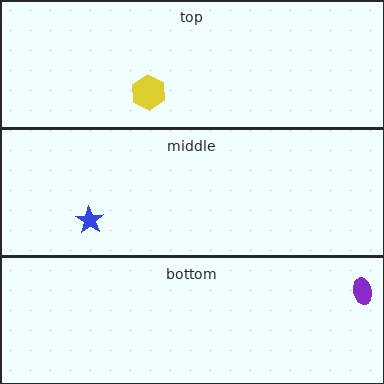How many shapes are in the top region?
1.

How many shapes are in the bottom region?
1.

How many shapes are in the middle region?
1.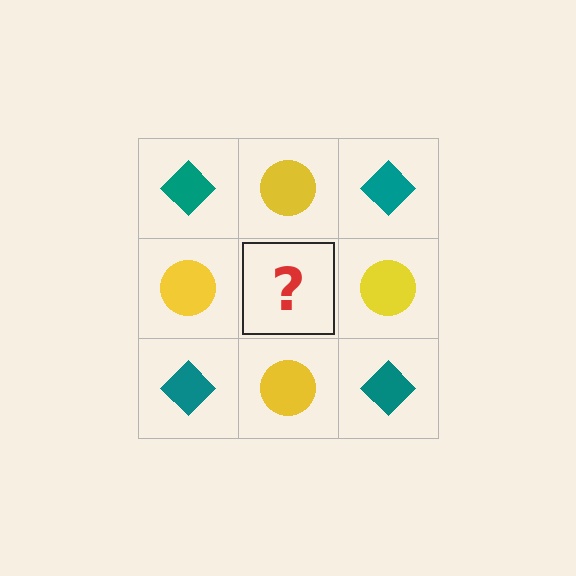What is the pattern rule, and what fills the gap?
The rule is that it alternates teal diamond and yellow circle in a checkerboard pattern. The gap should be filled with a teal diamond.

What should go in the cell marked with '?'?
The missing cell should contain a teal diamond.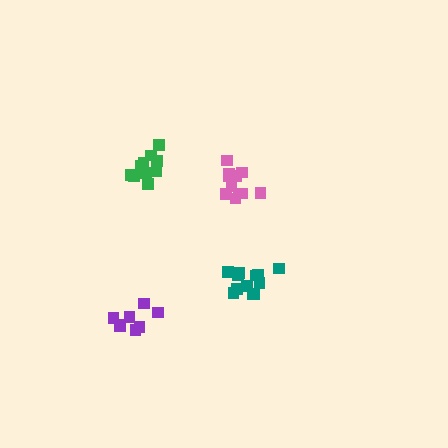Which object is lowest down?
The purple cluster is bottommost.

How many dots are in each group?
Group 1: 11 dots, Group 2: 13 dots, Group 3: 8 dots, Group 4: 10 dots (42 total).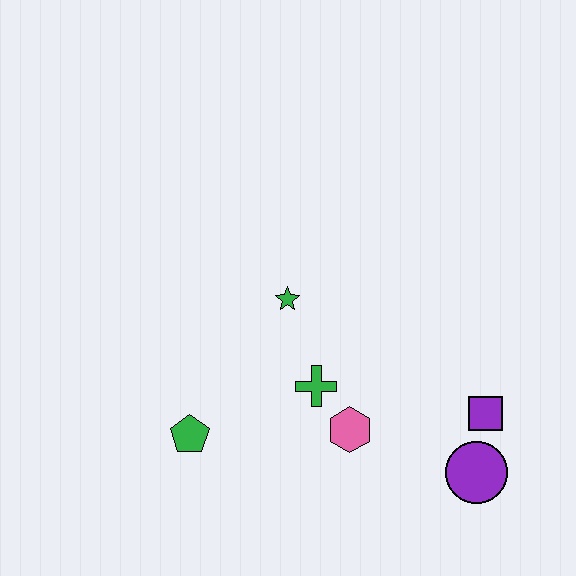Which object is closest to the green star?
The green cross is closest to the green star.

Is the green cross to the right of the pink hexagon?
No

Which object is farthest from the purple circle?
The green pentagon is farthest from the purple circle.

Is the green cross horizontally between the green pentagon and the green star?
No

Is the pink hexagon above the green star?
No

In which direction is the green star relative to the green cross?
The green star is above the green cross.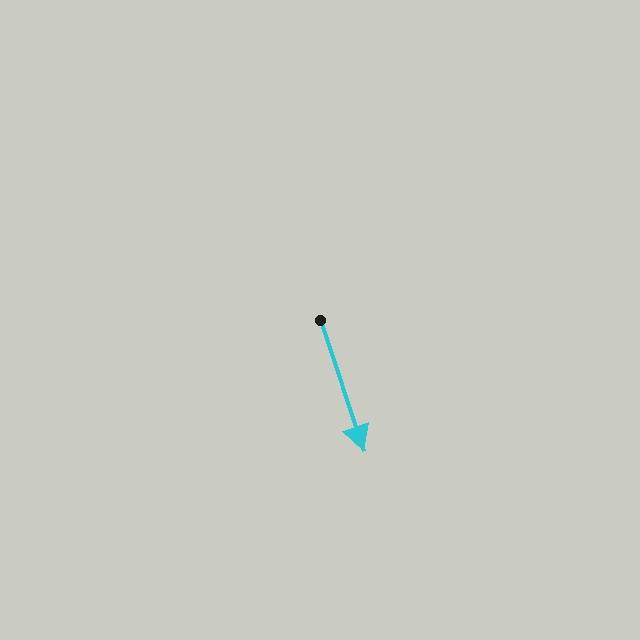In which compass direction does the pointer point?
South.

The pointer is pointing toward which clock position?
Roughly 5 o'clock.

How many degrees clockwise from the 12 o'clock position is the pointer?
Approximately 161 degrees.